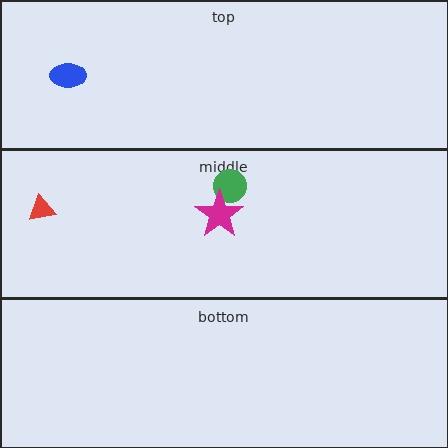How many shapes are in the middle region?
3.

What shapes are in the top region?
The blue ellipse.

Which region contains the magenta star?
The middle region.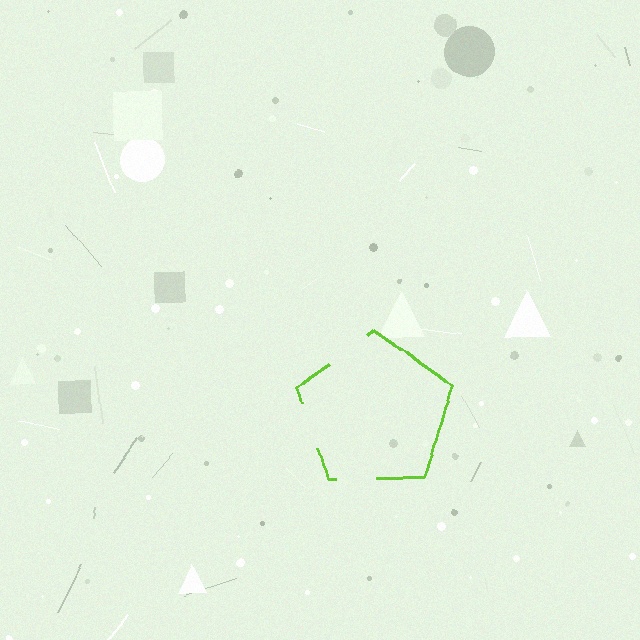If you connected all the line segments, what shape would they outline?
They would outline a pentagon.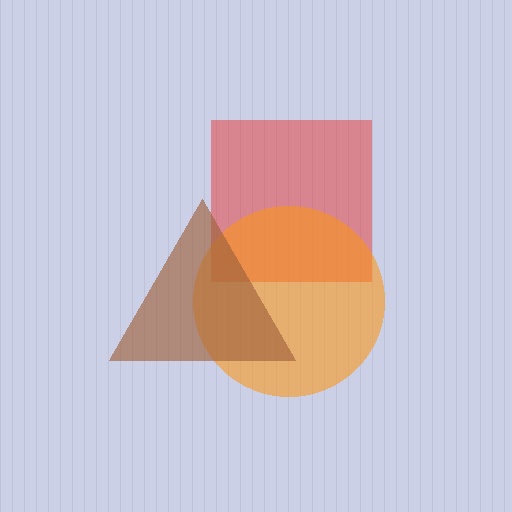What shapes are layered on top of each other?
The layered shapes are: a red square, an orange circle, a brown triangle.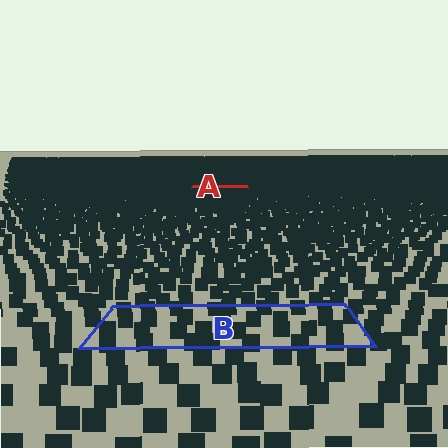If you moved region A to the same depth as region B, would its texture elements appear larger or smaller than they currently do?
They would appear larger. At a closer depth, the same texture elements are projected at a bigger on-screen size.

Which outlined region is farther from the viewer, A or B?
Region A is farther from the viewer — the texture elements inside it appear smaller and more densely packed.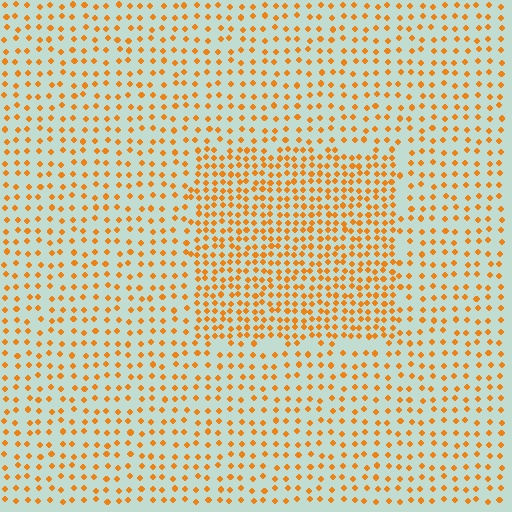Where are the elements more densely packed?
The elements are more densely packed inside the rectangle boundary.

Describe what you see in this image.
The image contains small orange elements arranged at two different densities. A rectangle-shaped region is visible where the elements are more densely packed than the surrounding area.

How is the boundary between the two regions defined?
The boundary is defined by a change in element density (approximately 1.9x ratio). All elements are the same color, size, and shape.